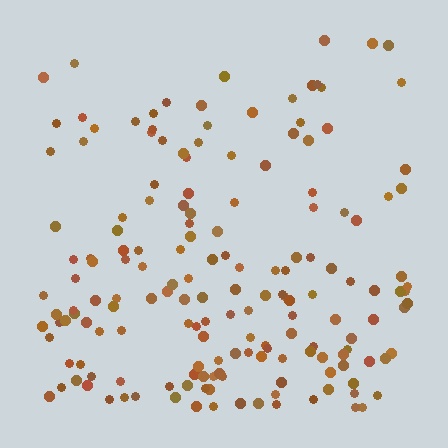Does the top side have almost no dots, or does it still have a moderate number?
Still a moderate number, just noticeably fewer than the bottom.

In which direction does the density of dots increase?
From top to bottom, with the bottom side densest.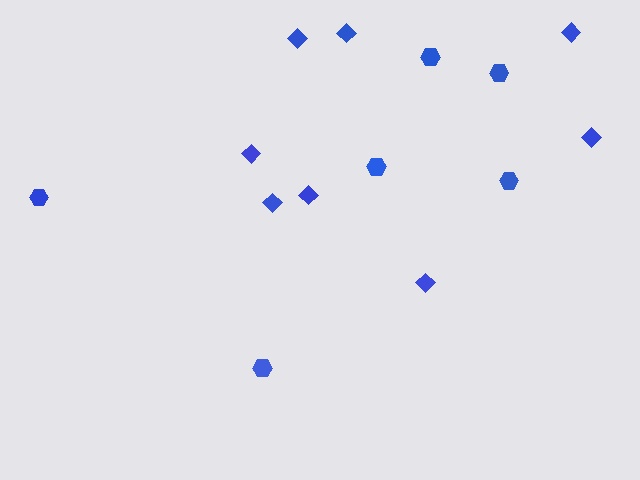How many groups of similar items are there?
There are 2 groups: one group of diamonds (8) and one group of hexagons (6).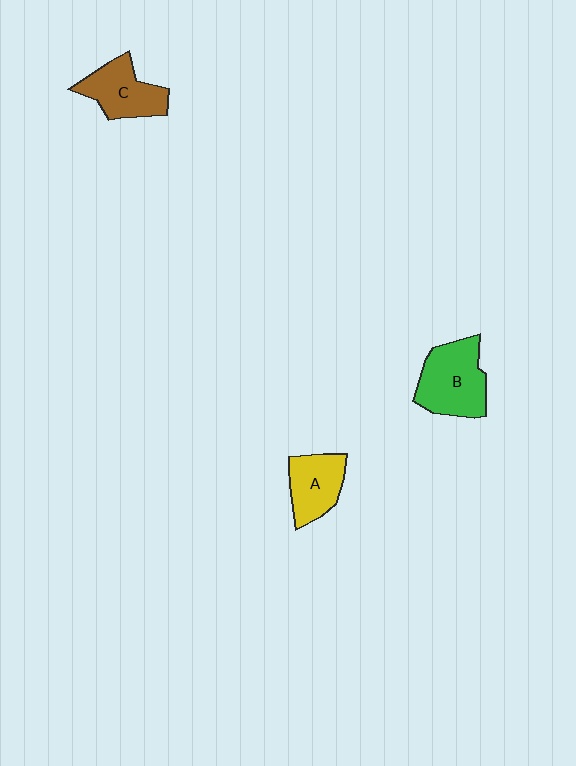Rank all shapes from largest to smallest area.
From largest to smallest: B (green), C (brown), A (yellow).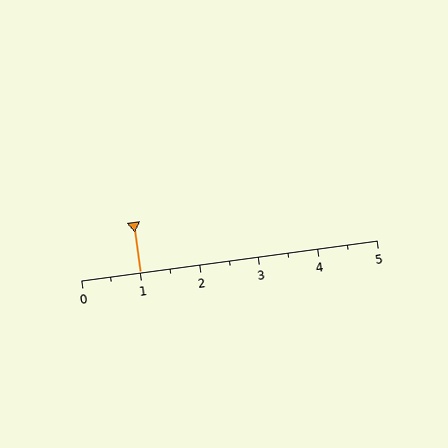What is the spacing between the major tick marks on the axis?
The major ticks are spaced 1 apart.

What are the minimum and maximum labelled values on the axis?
The axis runs from 0 to 5.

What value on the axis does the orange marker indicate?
The marker indicates approximately 1.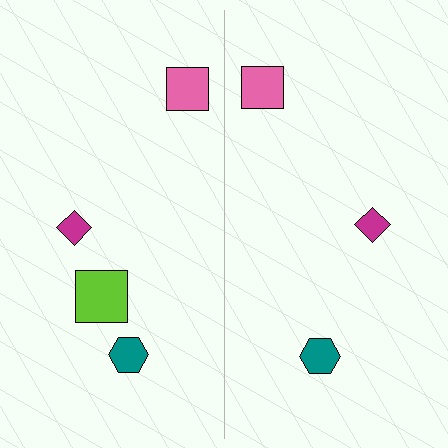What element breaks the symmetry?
A lime square is missing from the right side.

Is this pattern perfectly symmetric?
No, the pattern is not perfectly symmetric. A lime square is missing from the right side.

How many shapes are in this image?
There are 7 shapes in this image.